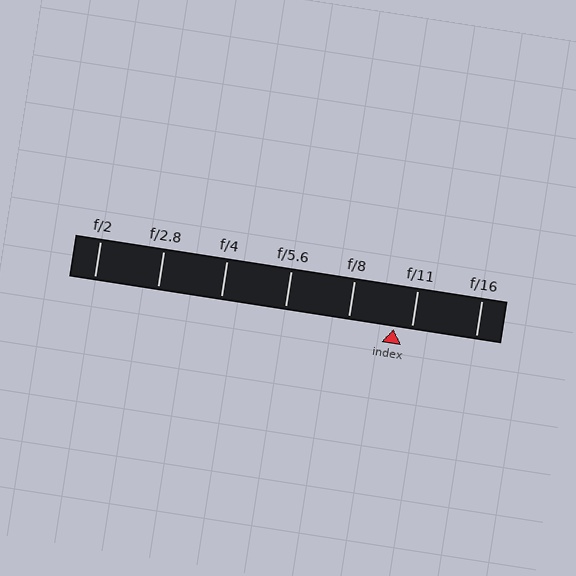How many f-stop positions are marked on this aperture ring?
There are 7 f-stop positions marked.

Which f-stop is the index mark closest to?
The index mark is closest to f/11.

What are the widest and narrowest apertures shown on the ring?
The widest aperture shown is f/2 and the narrowest is f/16.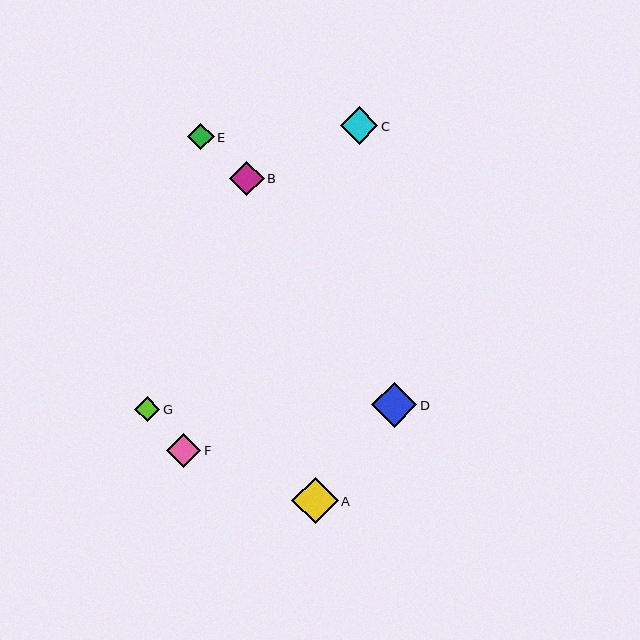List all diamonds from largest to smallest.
From largest to smallest: A, D, C, B, F, E, G.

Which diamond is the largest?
Diamond A is the largest with a size of approximately 46 pixels.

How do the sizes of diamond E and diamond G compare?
Diamond E and diamond G are approximately the same size.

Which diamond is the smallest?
Diamond G is the smallest with a size of approximately 25 pixels.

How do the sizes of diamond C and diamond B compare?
Diamond C and diamond B are approximately the same size.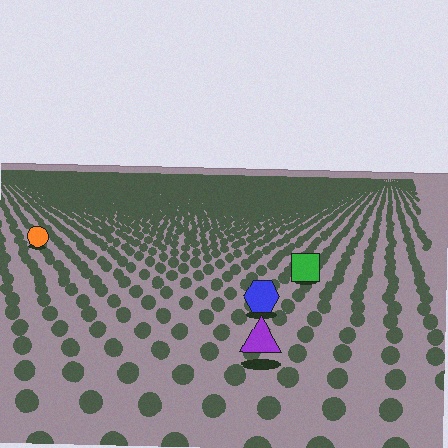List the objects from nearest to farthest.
From nearest to farthest: the purple triangle, the blue hexagon, the green square, the orange circle.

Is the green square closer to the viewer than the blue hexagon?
No. The blue hexagon is closer — you can tell from the texture gradient: the ground texture is coarser near it.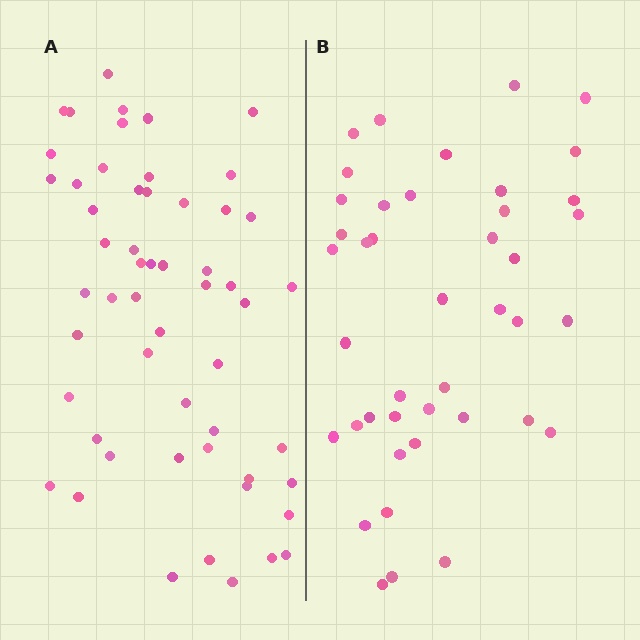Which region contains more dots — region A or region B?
Region A (the left region) has more dots.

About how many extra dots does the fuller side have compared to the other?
Region A has approximately 15 more dots than region B.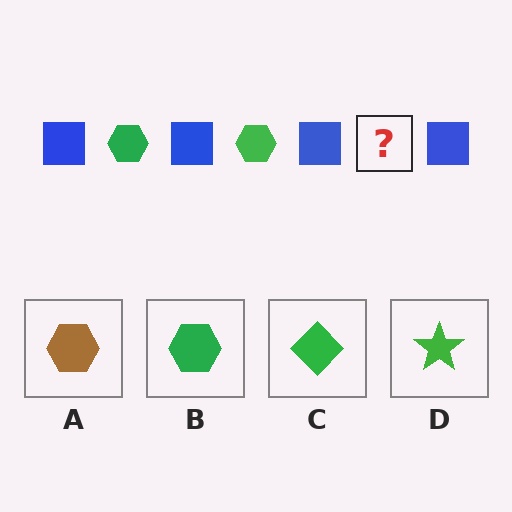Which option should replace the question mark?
Option B.